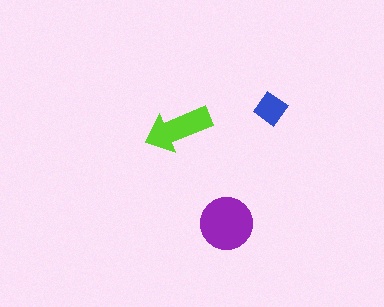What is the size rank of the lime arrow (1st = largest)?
2nd.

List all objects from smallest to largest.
The blue diamond, the lime arrow, the purple circle.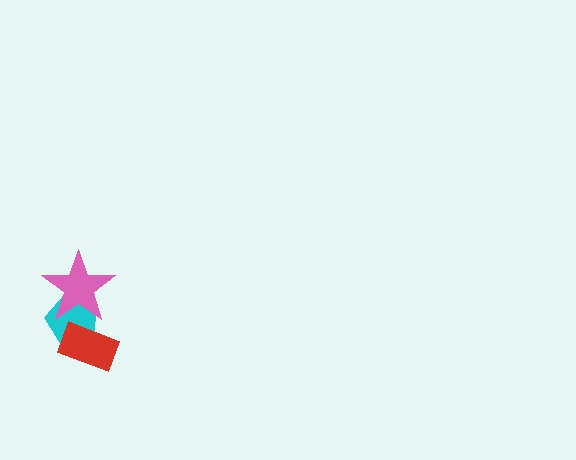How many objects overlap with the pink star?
1 object overlaps with the pink star.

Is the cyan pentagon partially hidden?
Yes, it is partially covered by another shape.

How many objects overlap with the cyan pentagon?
2 objects overlap with the cyan pentagon.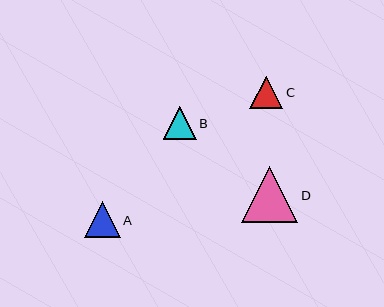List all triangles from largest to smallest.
From largest to smallest: D, A, B, C.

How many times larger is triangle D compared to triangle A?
Triangle D is approximately 1.6 times the size of triangle A.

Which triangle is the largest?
Triangle D is the largest with a size of approximately 56 pixels.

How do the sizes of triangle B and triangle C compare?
Triangle B and triangle C are approximately the same size.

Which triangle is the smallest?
Triangle C is the smallest with a size of approximately 33 pixels.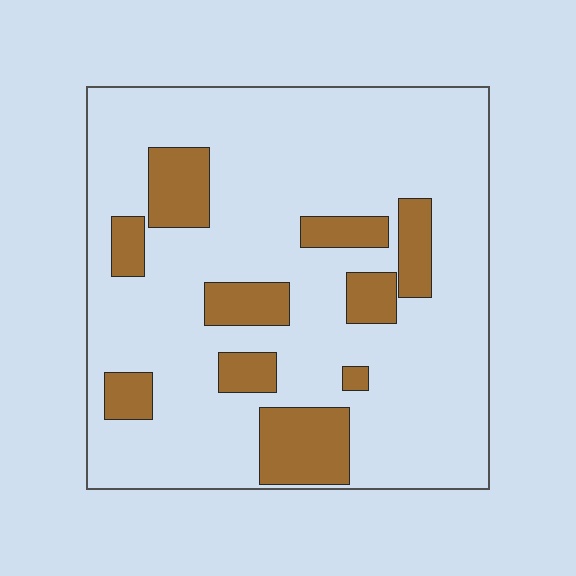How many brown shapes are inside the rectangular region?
10.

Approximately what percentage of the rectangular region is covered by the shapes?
Approximately 20%.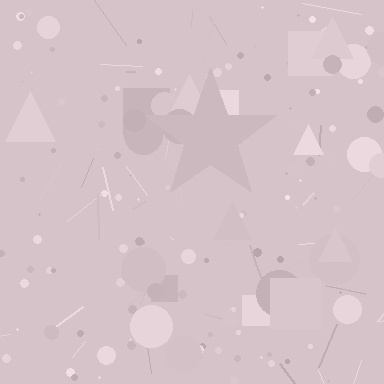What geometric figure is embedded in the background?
A star is embedded in the background.